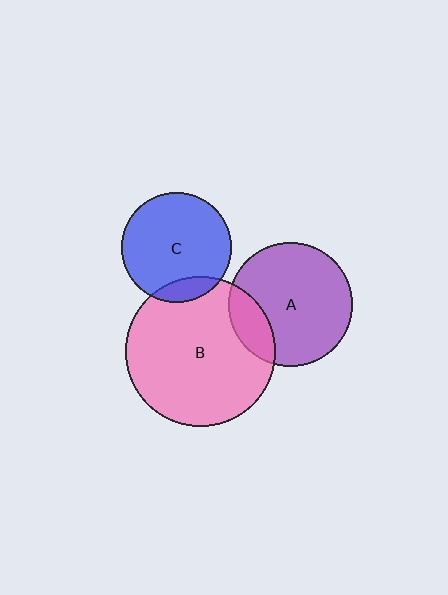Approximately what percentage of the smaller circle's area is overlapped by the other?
Approximately 20%.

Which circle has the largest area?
Circle B (pink).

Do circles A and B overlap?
Yes.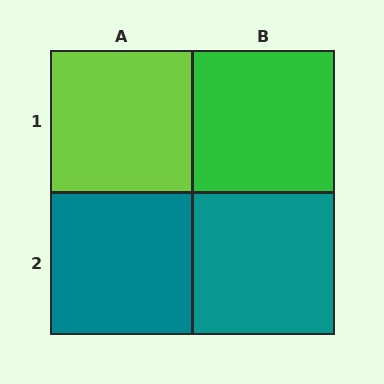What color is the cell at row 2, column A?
Teal.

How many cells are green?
1 cell is green.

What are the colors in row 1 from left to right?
Lime, green.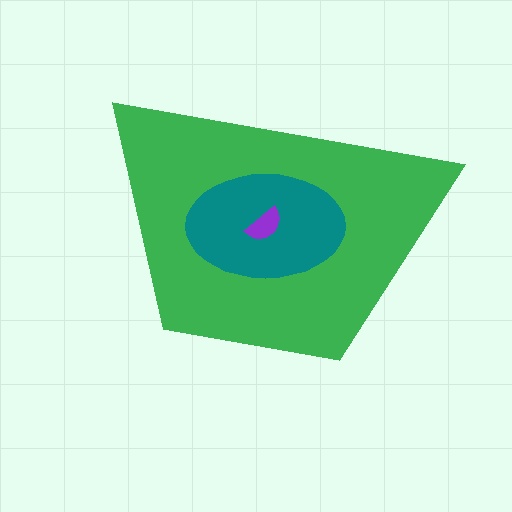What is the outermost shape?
The green trapezoid.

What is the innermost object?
The purple semicircle.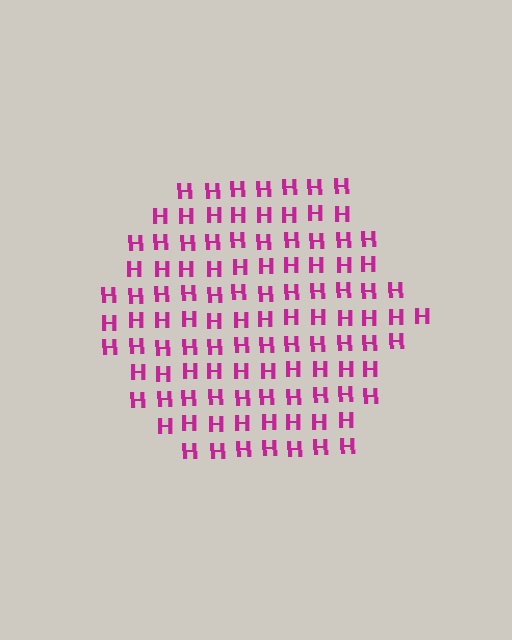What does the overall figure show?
The overall figure shows a hexagon.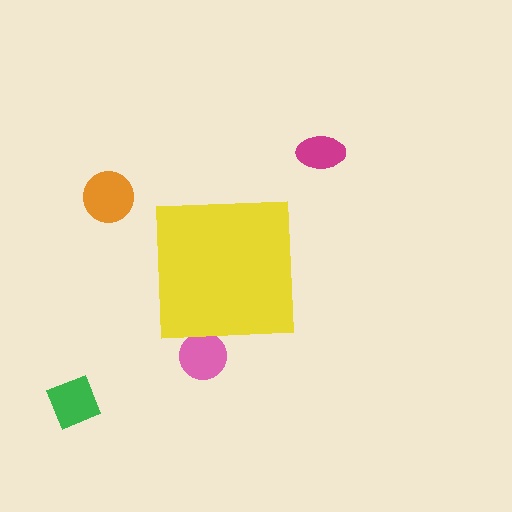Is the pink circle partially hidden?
Yes, the pink circle is partially hidden behind the yellow square.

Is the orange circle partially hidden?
No, the orange circle is fully visible.